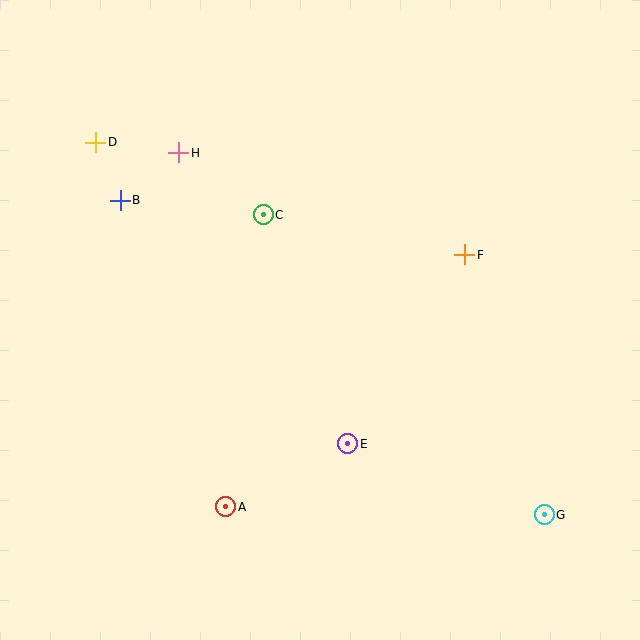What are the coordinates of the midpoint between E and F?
The midpoint between E and F is at (406, 349).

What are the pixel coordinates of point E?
Point E is at (348, 444).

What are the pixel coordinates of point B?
Point B is at (120, 200).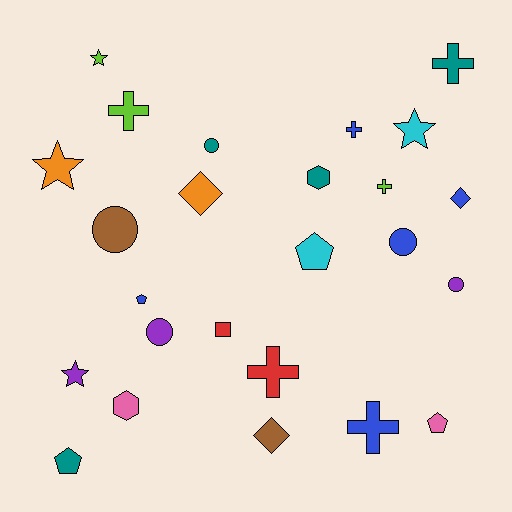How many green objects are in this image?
There are no green objects.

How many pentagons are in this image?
There are 4 pentagons.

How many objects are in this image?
There are 25 objects.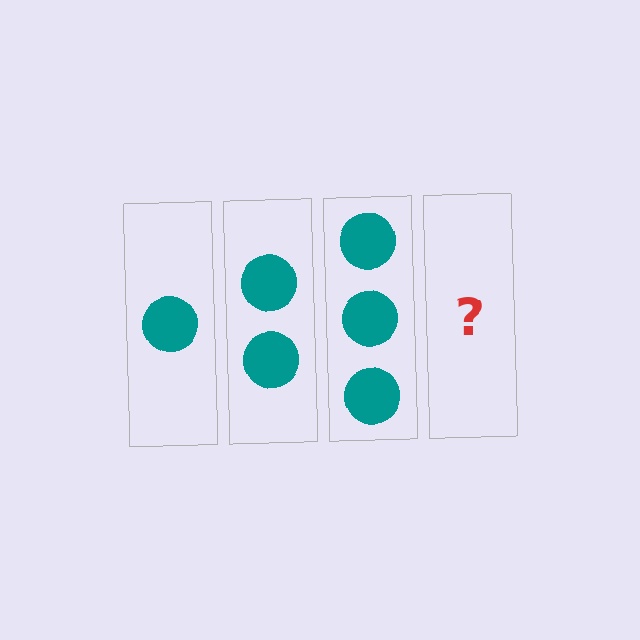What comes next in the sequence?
The next element should be 4 circles.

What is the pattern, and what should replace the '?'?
The pattern is that each step adds one more circle. The '?' should be 4 circles.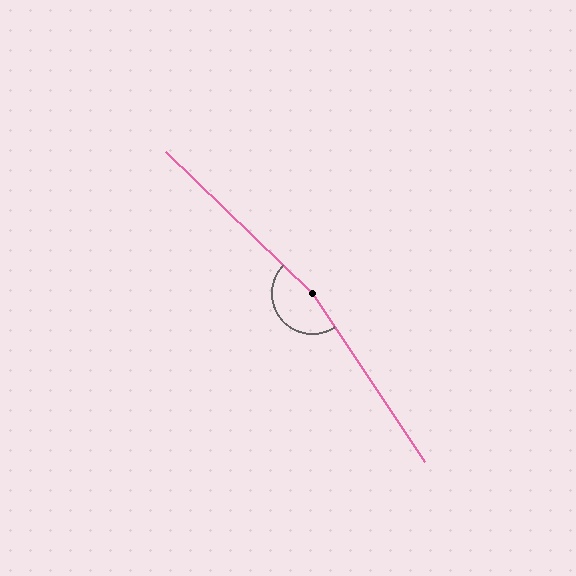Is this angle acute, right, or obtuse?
It is obtuse.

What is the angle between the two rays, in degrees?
Approximately 168 degrees.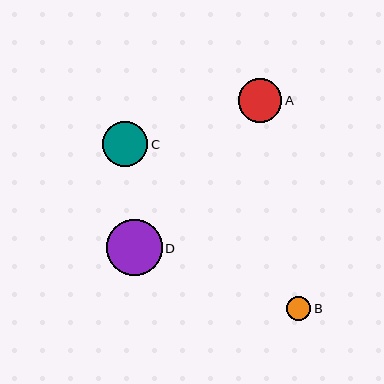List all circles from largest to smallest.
From largest to smallest: D, C, A, B.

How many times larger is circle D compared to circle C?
Circle D is approximately 1.2 times the size of circle C.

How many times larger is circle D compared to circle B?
Circle D is approximately 2.3 times the size of circle B.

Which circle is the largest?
Circle D is the largest with a size of approximately 55 pixels.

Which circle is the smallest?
Circle B is the smallest with a size of approximately 24 pixels.